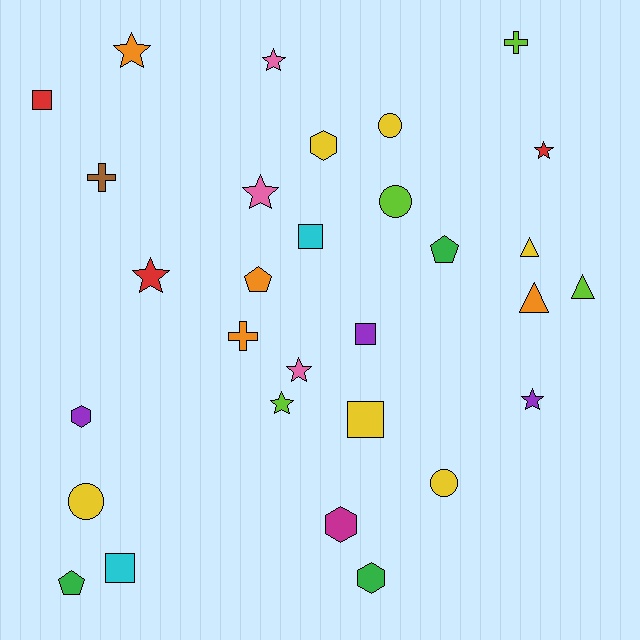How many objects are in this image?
There are 30 objects.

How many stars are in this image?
There are 8 stars.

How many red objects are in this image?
There are 3 red objects.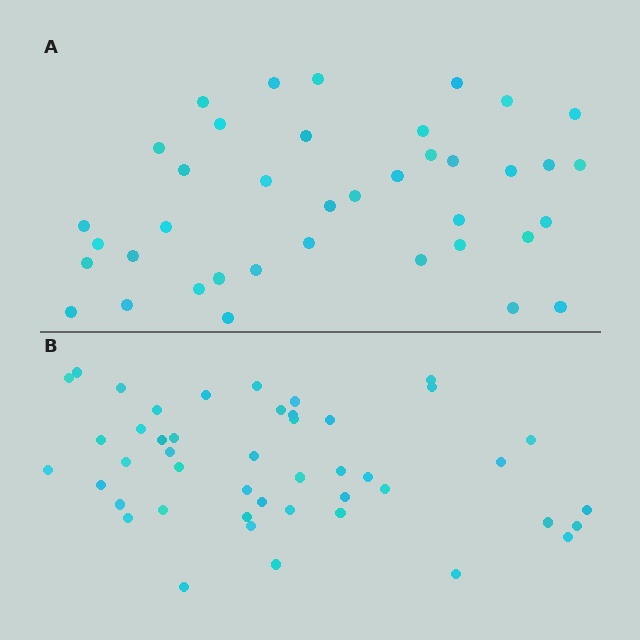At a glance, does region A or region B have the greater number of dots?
Region B (the bottom region) has more dots.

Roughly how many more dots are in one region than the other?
Region B has roughly 8 or so more dots than region A.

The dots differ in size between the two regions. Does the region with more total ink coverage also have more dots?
No. Region A has more total ink coverage because its dots are larger, but region B actually contains more individual dots. Total area can be misleading — the number of items is what matters here.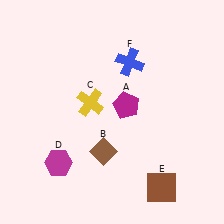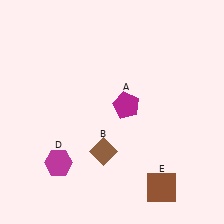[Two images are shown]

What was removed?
The yellow cross (C), the blue cross (F) were removed in Image 2.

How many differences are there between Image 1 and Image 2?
There are 2 differences between the two images.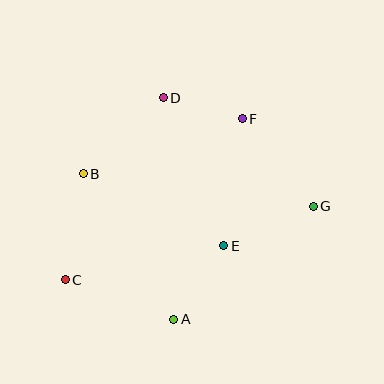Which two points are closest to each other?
Points D and F are closest to each other.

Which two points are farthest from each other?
Points C and G are farthest from each other.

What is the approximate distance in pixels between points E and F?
The distance between E and F is approximately 129 pixels.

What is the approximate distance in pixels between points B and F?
The distance between B and F is approximately 168 pixels.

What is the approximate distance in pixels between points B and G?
The distance between B and G is approximately 232 pixels.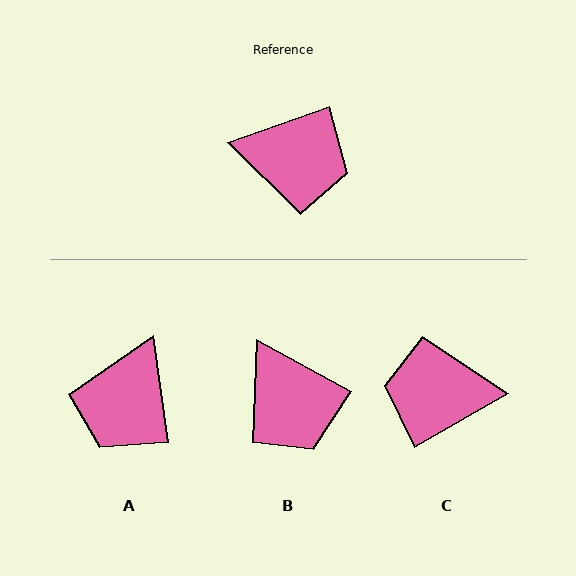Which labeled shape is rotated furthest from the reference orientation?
C, about 169 degrees away.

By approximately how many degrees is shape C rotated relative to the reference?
Approximately 169 degrees clockwise.